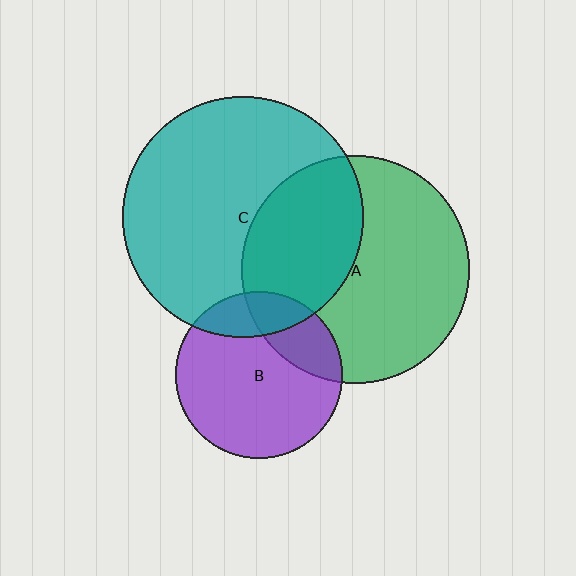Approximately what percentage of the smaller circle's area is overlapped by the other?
Approximately 25%.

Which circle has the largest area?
Circle C (teal).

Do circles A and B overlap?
Yes.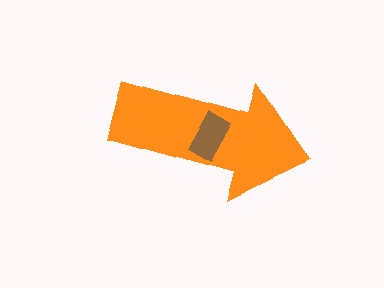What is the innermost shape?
The brown rectangle.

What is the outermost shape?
The orange arrow.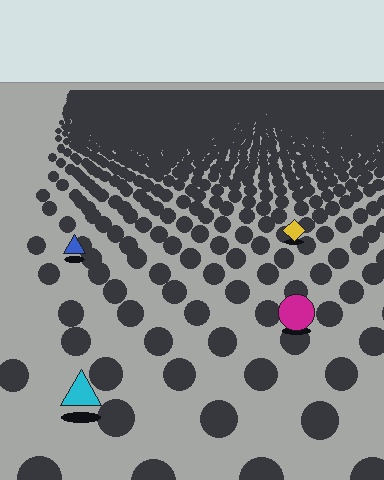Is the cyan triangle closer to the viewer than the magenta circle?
Yes. The cyan triangle is closer — you can tell from the texture gradient: the ground texture is coarser near it.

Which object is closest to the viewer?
The cyan triangle is closest. The texture marks near it are larger and more spread out.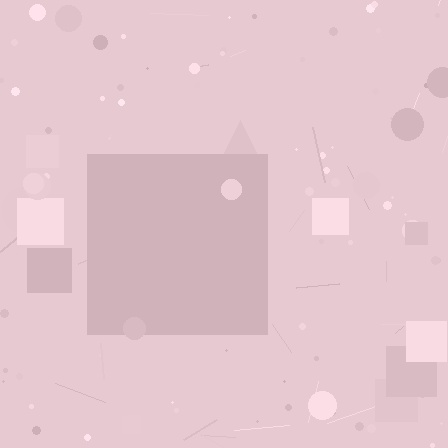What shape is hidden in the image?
A square is hidden in the image.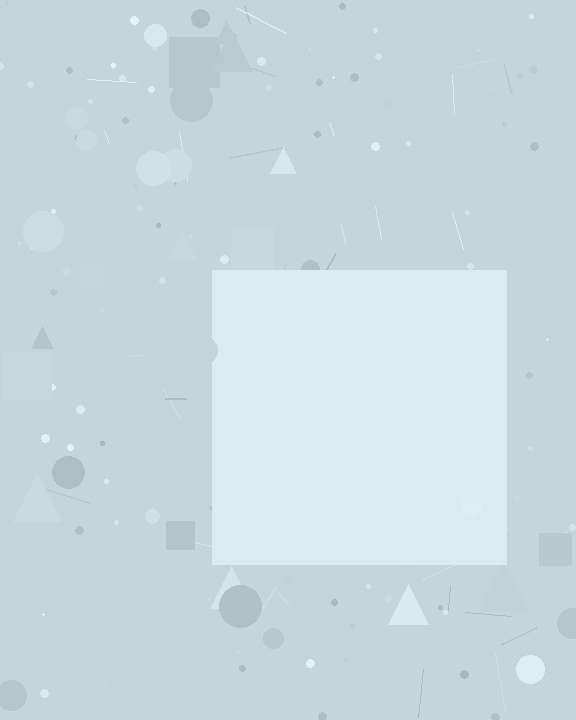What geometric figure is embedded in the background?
A square is embedded in the background.